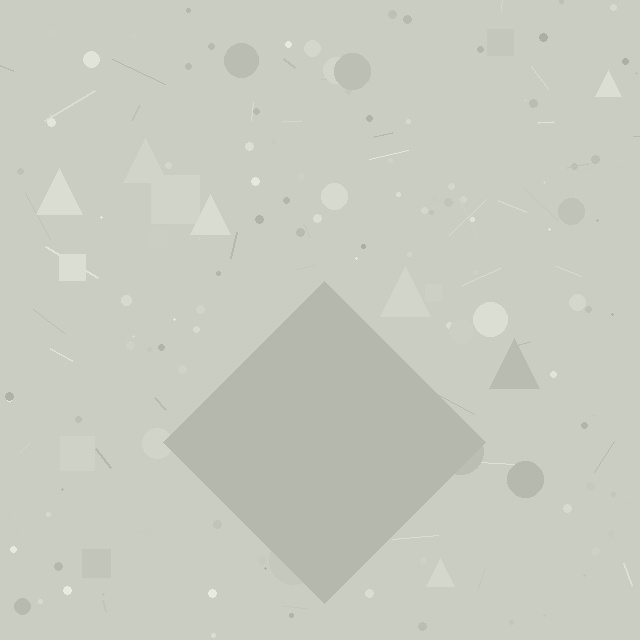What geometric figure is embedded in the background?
A diamond is embedded in the background.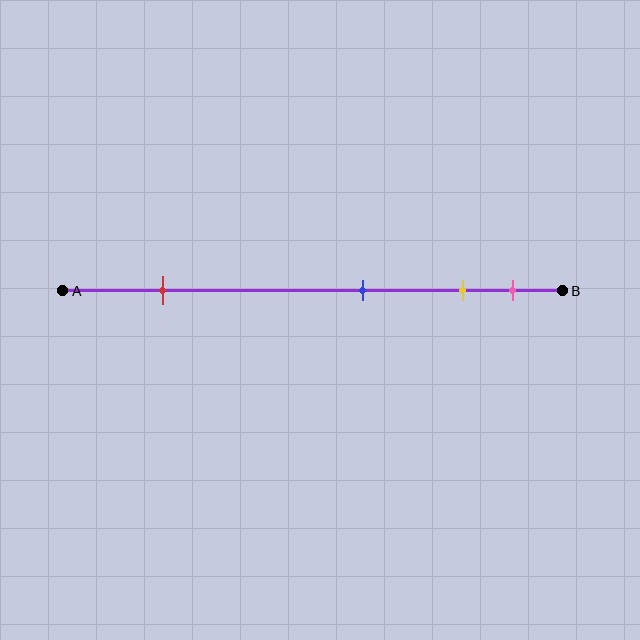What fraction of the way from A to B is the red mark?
The red mark is approximately 20% (0.2) of the way from A to B.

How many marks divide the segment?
There are 4 marks dividing the segment.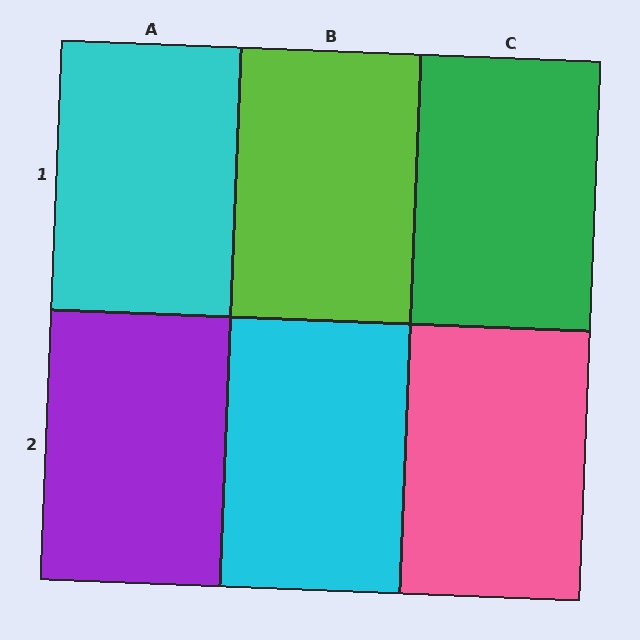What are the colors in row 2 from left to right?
Purple, cyan, pink.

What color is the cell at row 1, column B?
Lime.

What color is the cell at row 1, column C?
Green.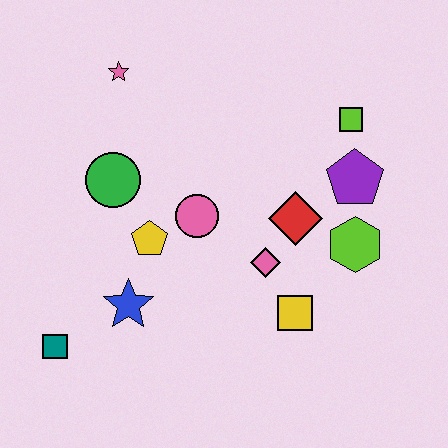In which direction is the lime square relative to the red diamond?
The lime square is above the red diamond.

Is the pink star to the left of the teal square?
No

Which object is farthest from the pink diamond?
The pink star is farthest from the pink diamond.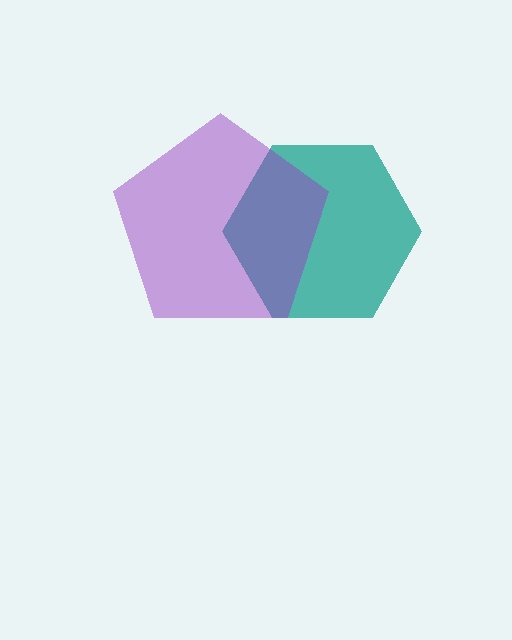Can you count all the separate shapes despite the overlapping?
Yes, there are 2 separate shapes.